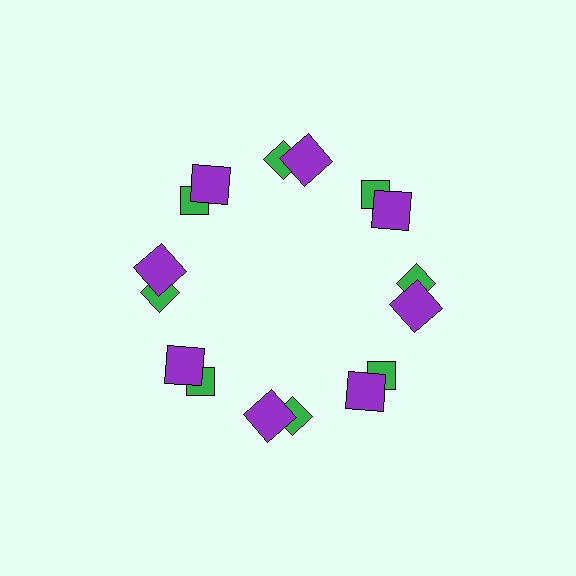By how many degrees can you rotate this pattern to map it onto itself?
The pattern maps onto itself every 45 degrees of rotation.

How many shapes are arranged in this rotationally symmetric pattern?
There are 16 shapes, arranged in 8 groups of 2.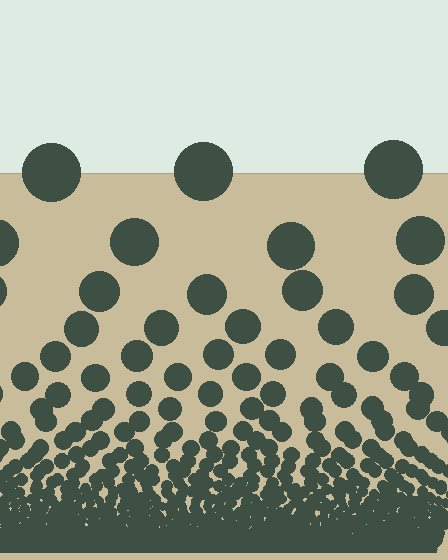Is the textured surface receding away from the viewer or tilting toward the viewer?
The surface appears to tilt toward the viewer. Texture elements get larger and sparser toward the top.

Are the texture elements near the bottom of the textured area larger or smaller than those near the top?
Smaller. The gradient is inverted — elements near the bottom are smaller and denser.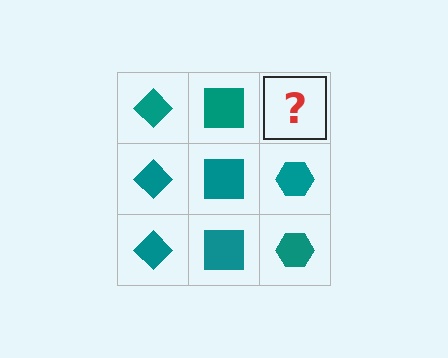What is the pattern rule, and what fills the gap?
The rule is that each column has a consistent shape. The gap should be filled with a teal hexagon.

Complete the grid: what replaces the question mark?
The question mark should be replaced with a teal hexagon.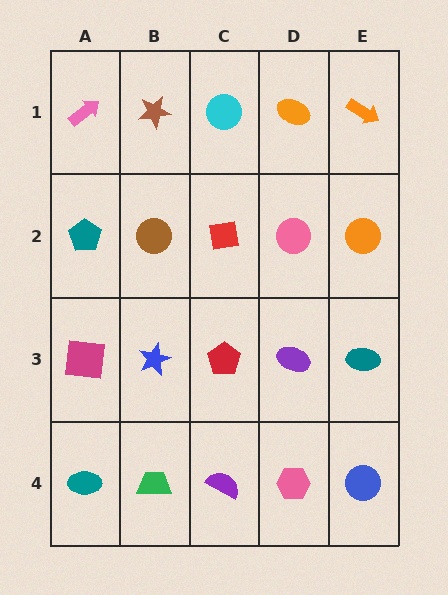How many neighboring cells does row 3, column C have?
4.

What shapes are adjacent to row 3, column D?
A pink circle (row 2, column D), a pink hexagon (row 4, column D), a red pentagon (row 3, column C), a teal ellipse (row 3, column E).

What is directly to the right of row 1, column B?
A cyan circle.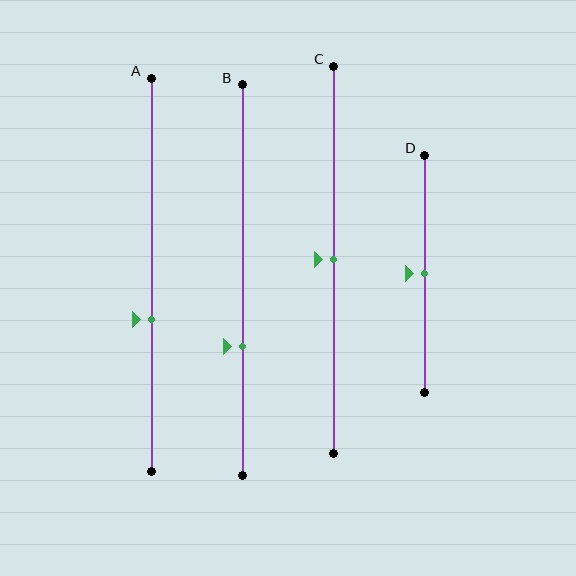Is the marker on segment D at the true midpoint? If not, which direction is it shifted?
Yes, the marker on segment D is at the true midpoint.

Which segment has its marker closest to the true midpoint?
Segment C has its marker closest to the true midpoint.